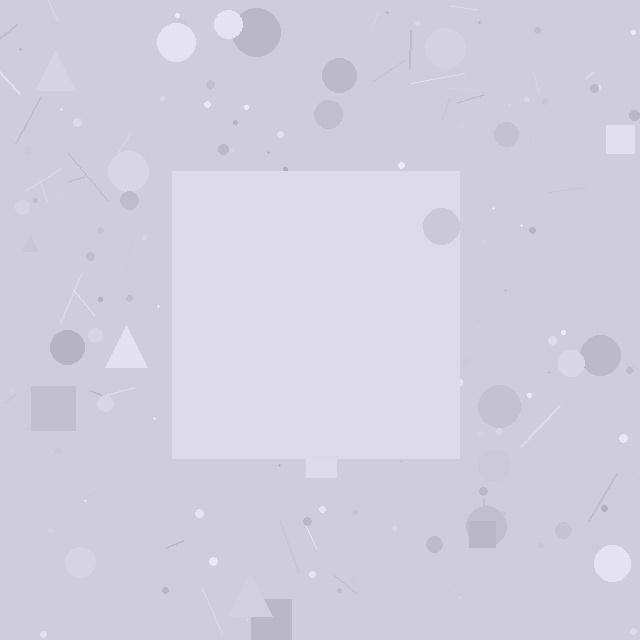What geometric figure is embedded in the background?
A square is embedded in the background.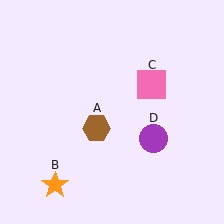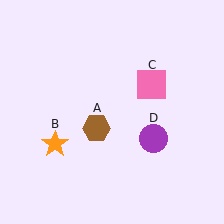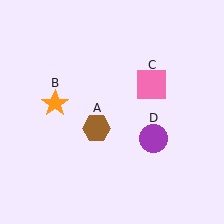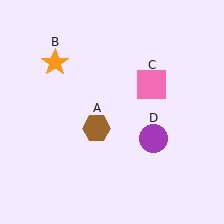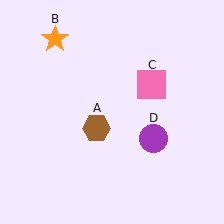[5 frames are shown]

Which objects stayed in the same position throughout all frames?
Brown hexagon (object A) and pink square (object C) and purple circle (object D) remained stationary.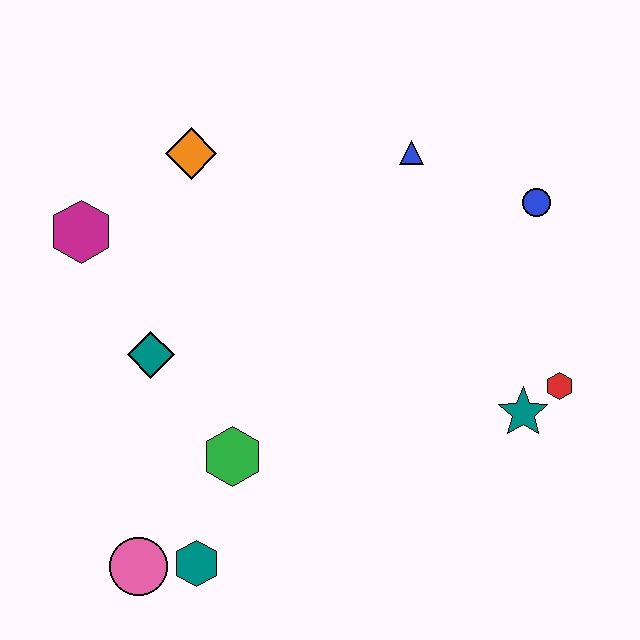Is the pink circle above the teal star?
No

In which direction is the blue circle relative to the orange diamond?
The blue circle is to the right of the orange diamond.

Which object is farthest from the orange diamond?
The red hexagon is farthest from the orange diamond.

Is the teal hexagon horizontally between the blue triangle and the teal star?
No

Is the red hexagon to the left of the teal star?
No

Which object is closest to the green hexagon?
The teal hexagon is closest to the green hexagon.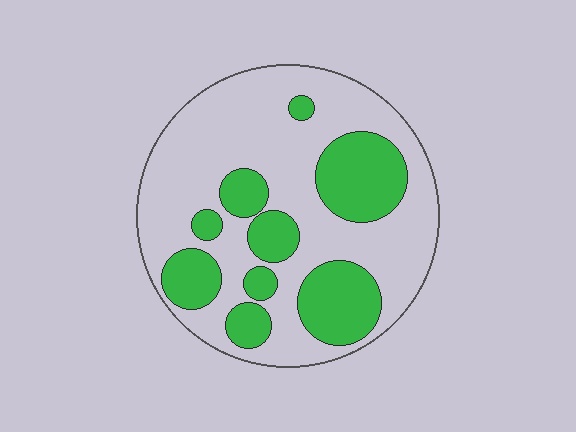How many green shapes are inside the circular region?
9.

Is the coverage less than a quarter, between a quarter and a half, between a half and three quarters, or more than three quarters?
Between a quarter and a half.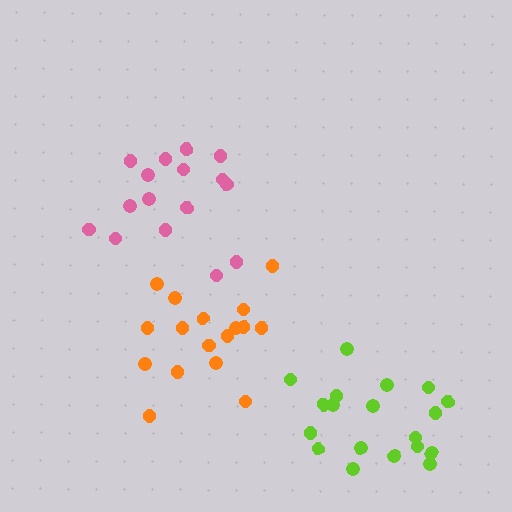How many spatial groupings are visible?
There are 3 spatial groupings.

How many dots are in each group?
Group 1: 17 dots, Group 2: 19 dots, Group 3: 16 dots (52 total).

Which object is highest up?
The pink cluster is topmost.